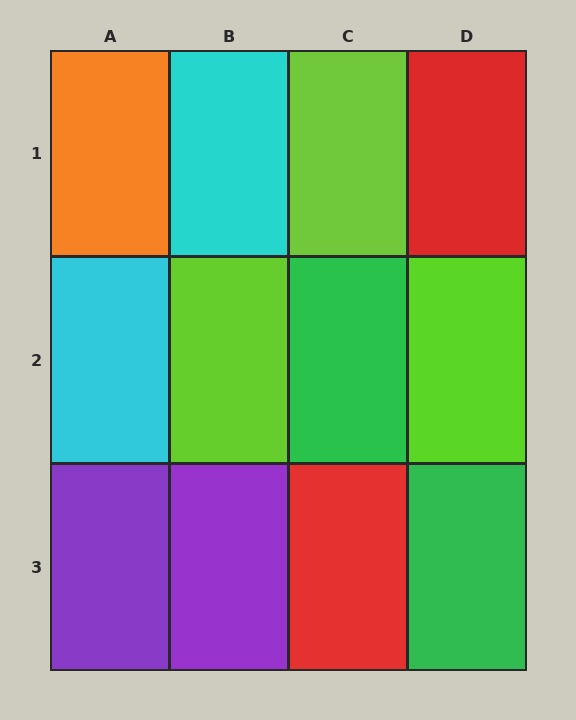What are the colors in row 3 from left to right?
Purple, purple, red, green.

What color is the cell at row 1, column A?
Orange.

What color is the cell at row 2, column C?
Green.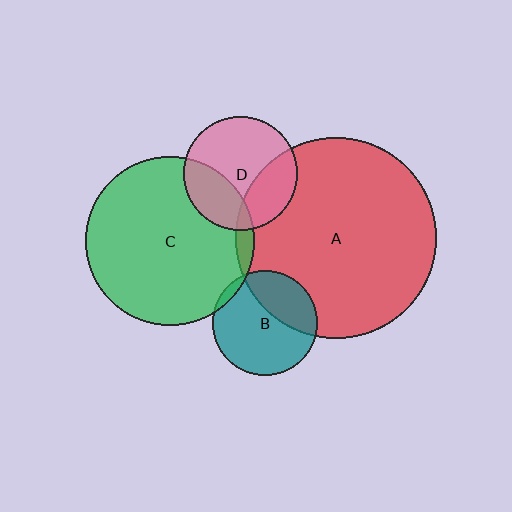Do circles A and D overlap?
Yes.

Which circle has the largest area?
Circle A (red).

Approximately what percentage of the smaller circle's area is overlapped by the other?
Approximately 30%.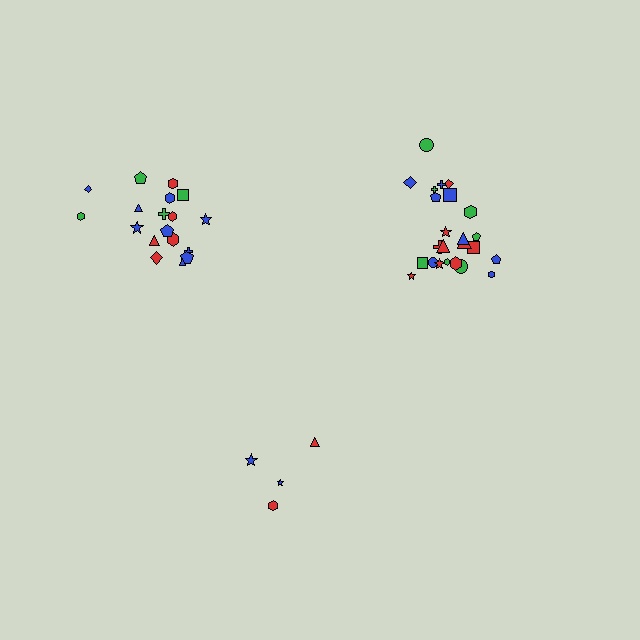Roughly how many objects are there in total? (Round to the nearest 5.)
Roughly 45 objects in total.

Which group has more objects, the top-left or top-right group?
The top-right group.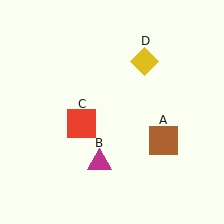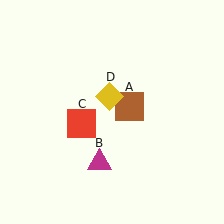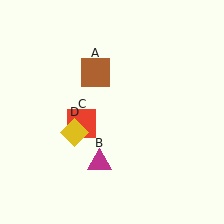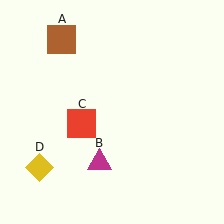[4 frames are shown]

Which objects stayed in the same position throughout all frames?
Magenta triangle (object B) and red square (object C) remained stationary.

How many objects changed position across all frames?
2 objects changed position: brown square (object A), yellow diamond (object D).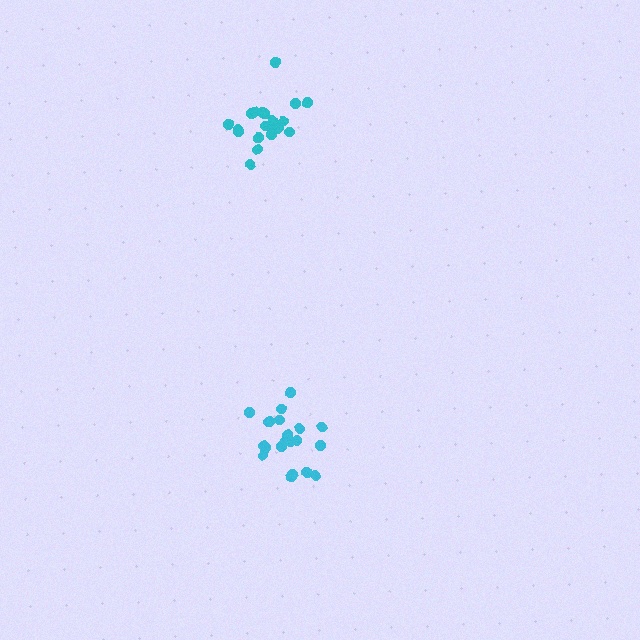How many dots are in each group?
Group 1: 21 dots, Group 2: 20 dots (41 total).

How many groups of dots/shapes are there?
There are 2 groups.